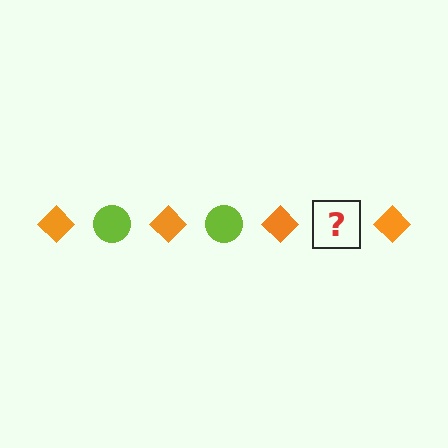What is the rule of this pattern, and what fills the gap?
The rule is that the pattern alternates between orange diamond and lime circle. The gap should be filled with a lime circle.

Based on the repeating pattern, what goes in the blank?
The blank should be a lime circle.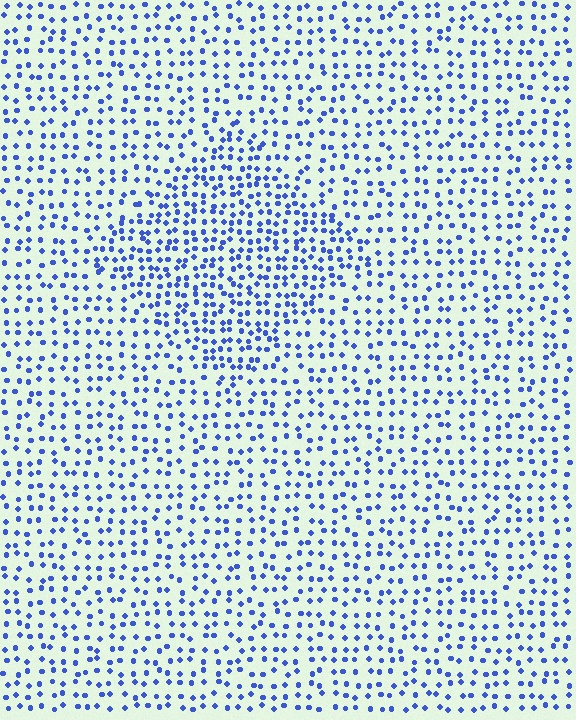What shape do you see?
I see a diamond.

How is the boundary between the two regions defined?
The boundary is defined by a change in element density (approximately 1.7x ratio). All elements are the same color, size, and shape.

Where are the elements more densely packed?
The elements are more densely packed inside the diamond boundary.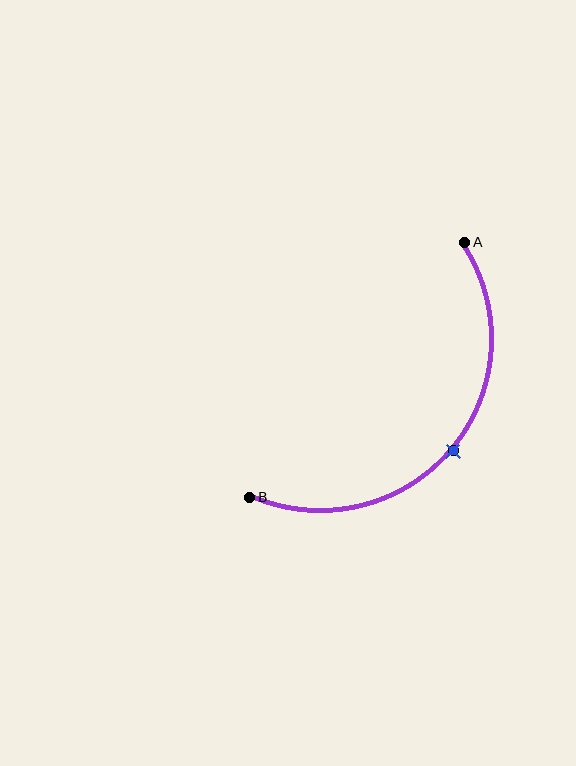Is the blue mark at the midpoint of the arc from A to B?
Yes. The blue mark lies on the arc at equal arc-length from both A and B — it is the arc midpoint.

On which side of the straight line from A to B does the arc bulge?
The arc bulges below and to the right of the straight line connecting A and B.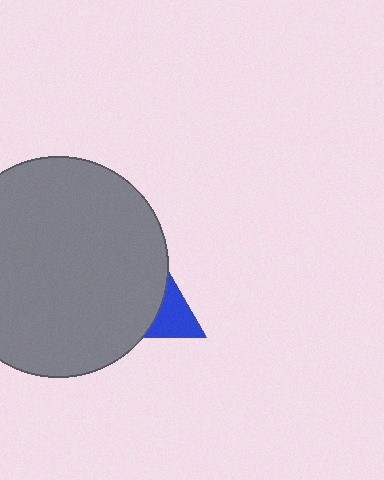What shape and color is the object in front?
The object in front is a gray circle.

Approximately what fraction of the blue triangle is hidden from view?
Roughly 70% of the blue triangle is hidden behind the gray circle.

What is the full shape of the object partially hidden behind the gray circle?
The partially hidden object is a blue triangle.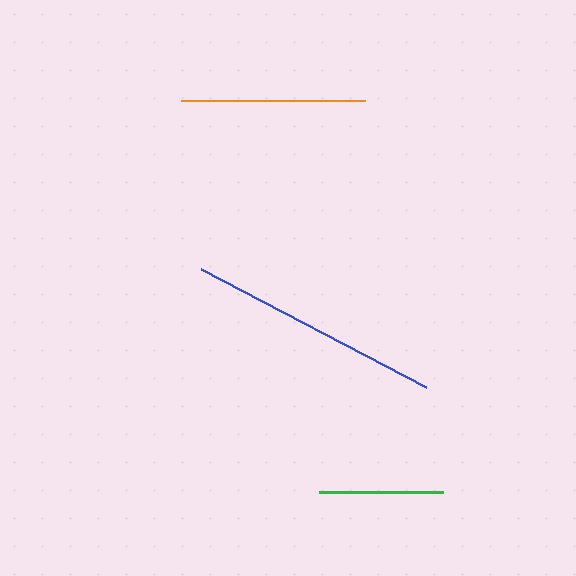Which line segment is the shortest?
The green line is the shortest at approximately 124 pixels.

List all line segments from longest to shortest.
From longest to shortest: blue, orange, green.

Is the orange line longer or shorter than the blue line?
The blue line is longer than the orange line.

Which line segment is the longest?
The blue line is the longest at approximately 255 pixels.